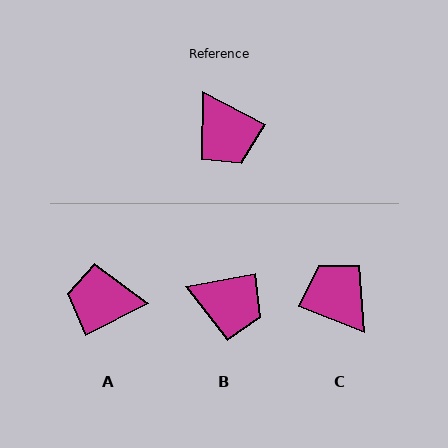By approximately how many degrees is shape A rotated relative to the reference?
Approximately 126 degrees clockwise.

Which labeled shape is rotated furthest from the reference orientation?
C, about 174 degrees away.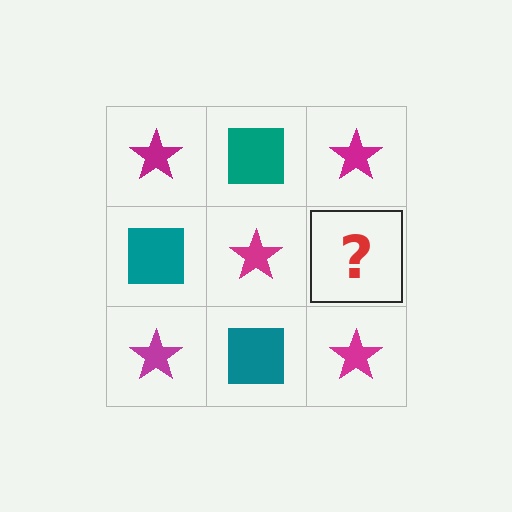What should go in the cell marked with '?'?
The missing cell should contain a teal square.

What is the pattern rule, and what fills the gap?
The rule is that it alternates magenta star and teal square in a checkerboard pattern. The gap should be filled with a teal square.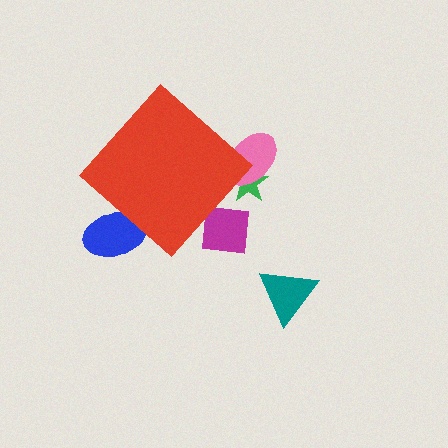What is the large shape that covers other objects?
A red diamond.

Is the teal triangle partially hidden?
No, the teal triangle is fully visible.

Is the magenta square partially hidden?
Yes, the magenta square is partially hidden behind the red diamond.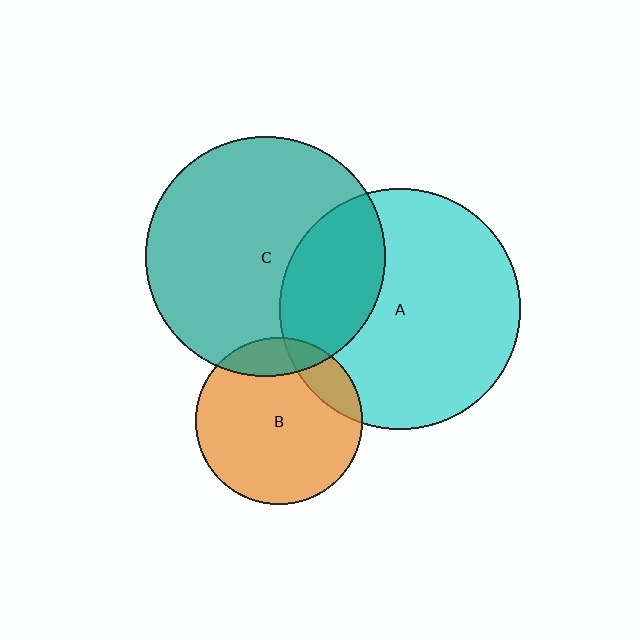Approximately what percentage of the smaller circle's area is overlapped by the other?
Approximately 15%.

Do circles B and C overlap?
Yes.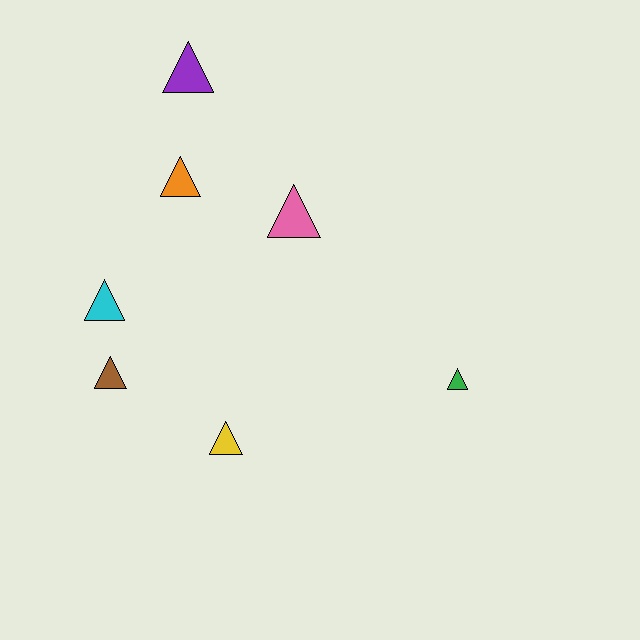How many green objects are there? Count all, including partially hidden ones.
There is 1 green object.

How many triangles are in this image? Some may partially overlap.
There are 7 triangles.